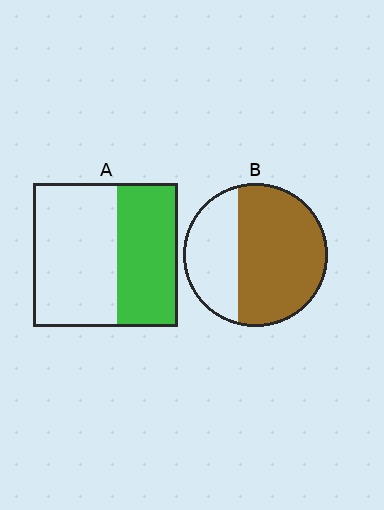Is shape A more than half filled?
No.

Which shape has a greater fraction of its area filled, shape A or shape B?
Shape B.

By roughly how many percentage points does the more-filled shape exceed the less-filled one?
By roughly 25 percentage points (B over A).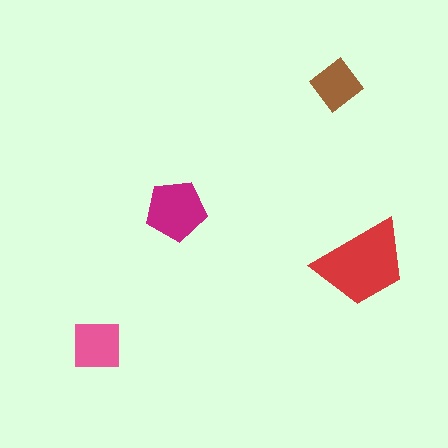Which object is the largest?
The red trapezoid.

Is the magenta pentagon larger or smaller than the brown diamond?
Larger.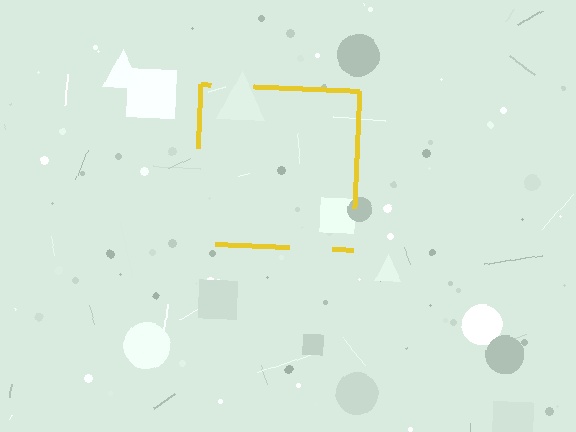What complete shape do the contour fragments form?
The contour fragments form a square.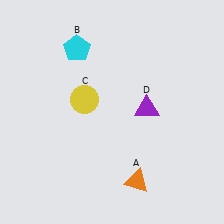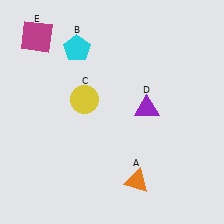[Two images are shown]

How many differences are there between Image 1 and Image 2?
There is 1 difference between the two images.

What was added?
A magenta square (E) was added in Image 2.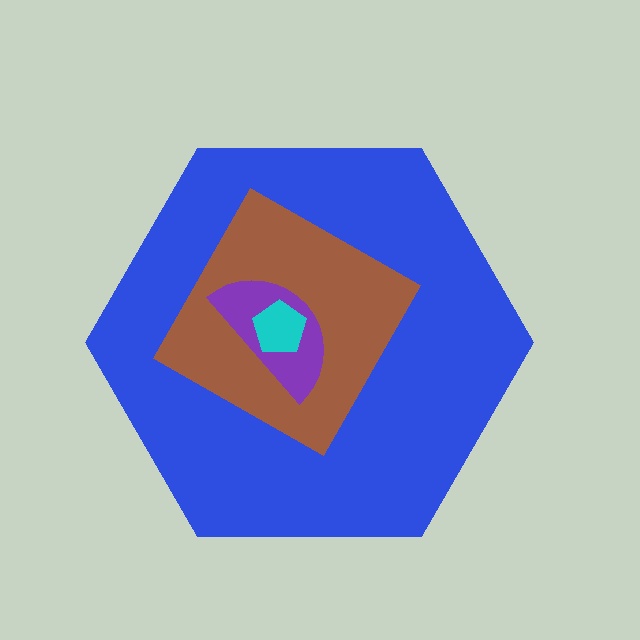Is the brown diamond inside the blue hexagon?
Yes.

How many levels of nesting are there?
4.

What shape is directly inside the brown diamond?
The purple semicircle.